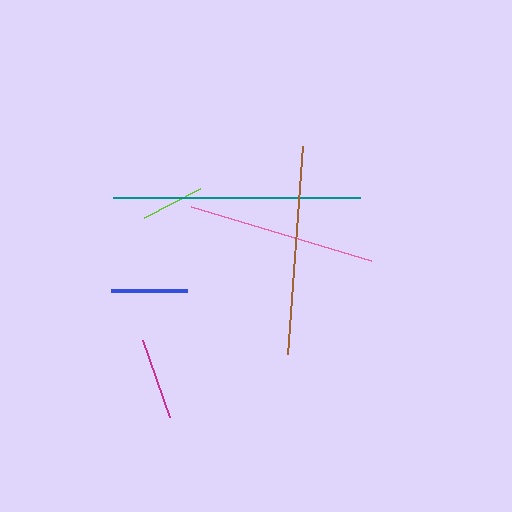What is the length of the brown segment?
The brown segment is approximately 208 pixels long.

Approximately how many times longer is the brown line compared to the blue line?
The brown line is approximately 2.8 times the length of the blue line.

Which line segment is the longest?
The teal line is the longest at approximately 247 pixels.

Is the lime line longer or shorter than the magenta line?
The magenta line is longer than the lime line.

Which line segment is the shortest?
The lime line is the shortest at approximately 63 pixels.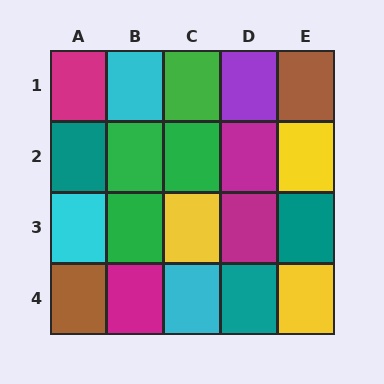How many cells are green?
4 cells are green.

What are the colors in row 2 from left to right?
Teal, green, green, magenta, yellow.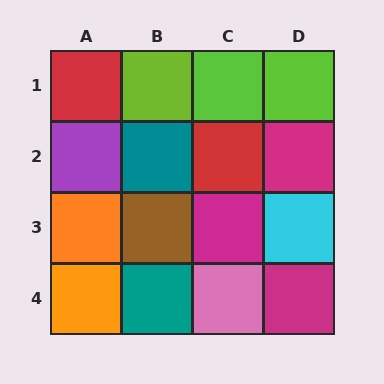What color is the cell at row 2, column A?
Purple.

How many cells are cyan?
1 cell is cyan.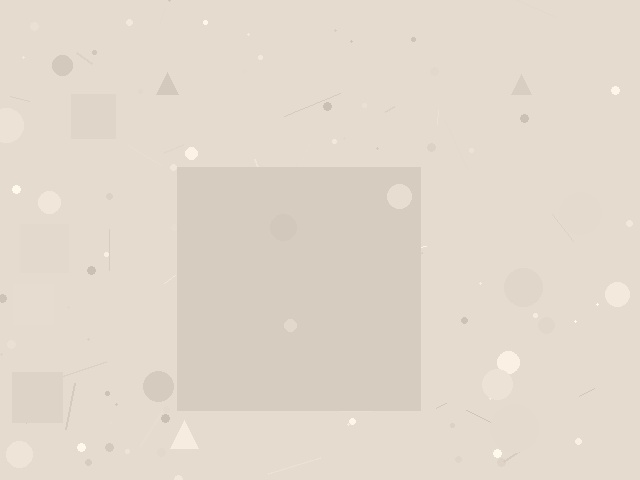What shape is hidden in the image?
A square is hidden in the image.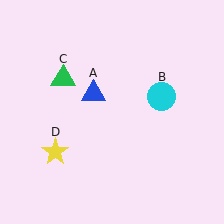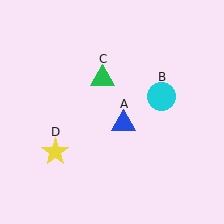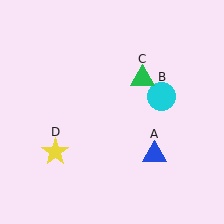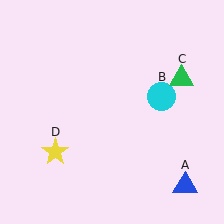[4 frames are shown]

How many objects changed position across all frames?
2 objects changed position: blue triangle (object A), green triangle (object C).